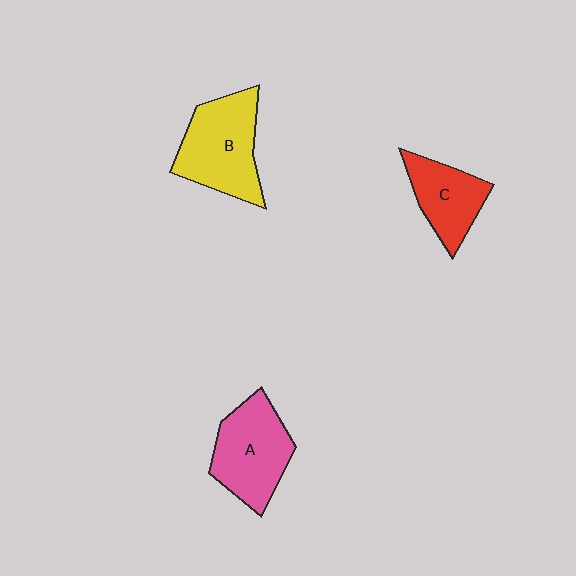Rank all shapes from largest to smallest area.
From largest to smallest: B (yellow), A (pink), C (red).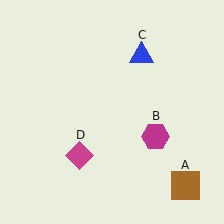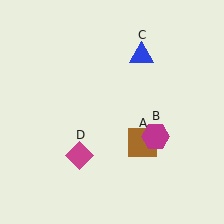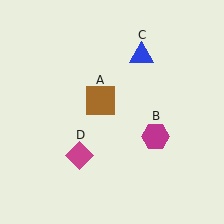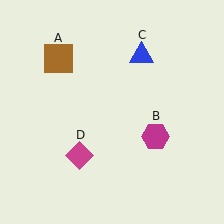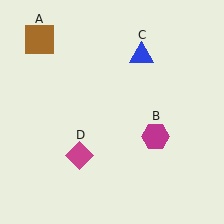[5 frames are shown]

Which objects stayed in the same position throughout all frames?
Magenta hexagon (object B) and blue triangle (object C) and magenta diamond (object D) remained stationary.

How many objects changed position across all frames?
1 object changed position: brown square (object A).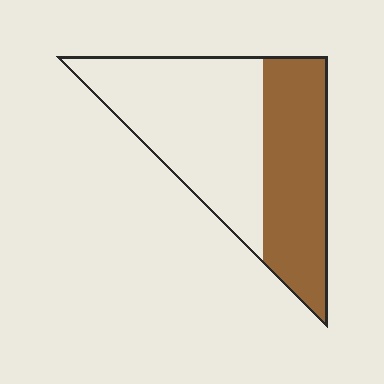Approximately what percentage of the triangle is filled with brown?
Approximately 40%.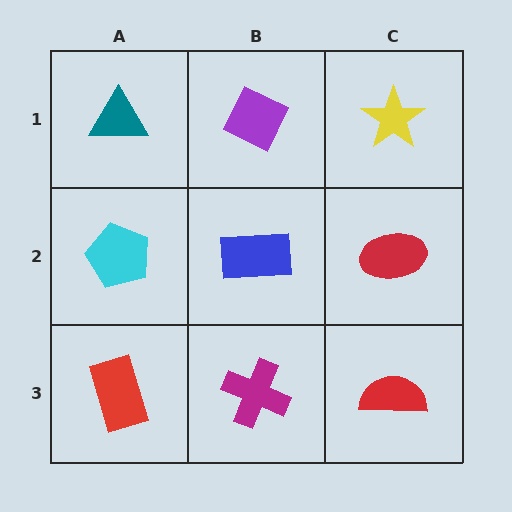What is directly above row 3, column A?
A cyan pentagon.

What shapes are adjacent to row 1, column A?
A cyan pentagon (row 2, column A), a purple diamond (row 1, column B).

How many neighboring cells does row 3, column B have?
3.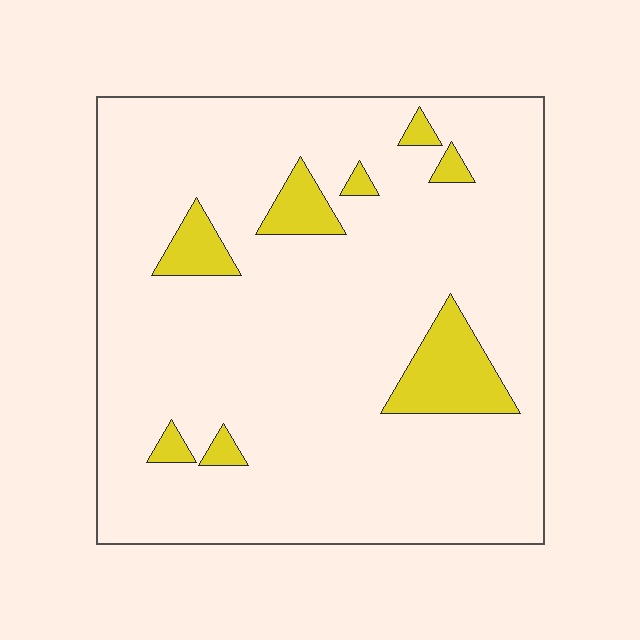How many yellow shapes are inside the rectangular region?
8.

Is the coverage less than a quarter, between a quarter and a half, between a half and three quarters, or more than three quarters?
Less than a quarter.